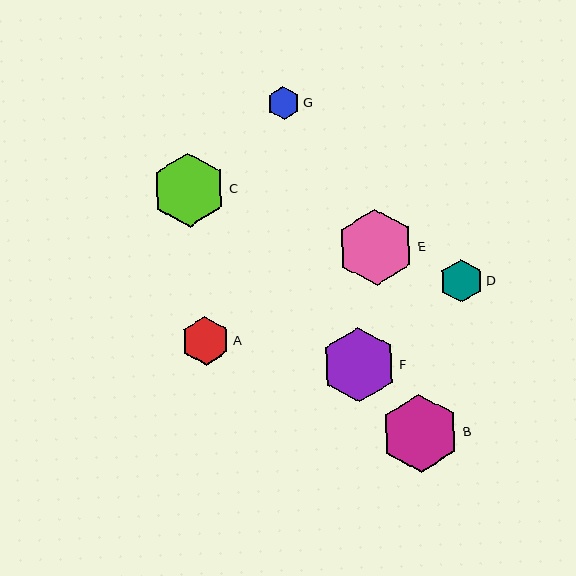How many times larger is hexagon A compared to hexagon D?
Hexagon A is approximately 1.1 times the size of hexagon D.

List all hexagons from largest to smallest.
From largest to smallest: B, E, F, C, A, D, G.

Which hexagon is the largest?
Hexagon B is the largest with a size of approximately 78 pixels.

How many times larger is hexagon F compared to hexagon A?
Hexagon F is approximately 1.5 times the size of hexagon A.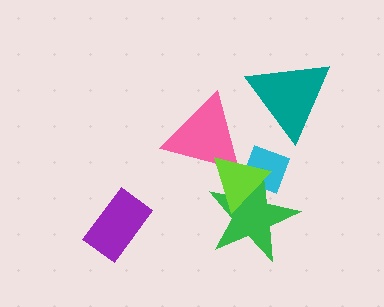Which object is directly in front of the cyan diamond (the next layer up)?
The green star is directly in front of the cyan diamond.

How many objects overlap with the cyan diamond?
2 objects overlap with the cyan diamond.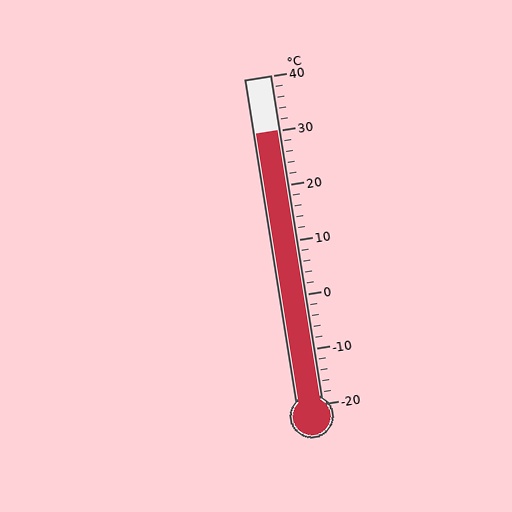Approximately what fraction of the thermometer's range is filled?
The thermometer is filled to approximately 85% of its range.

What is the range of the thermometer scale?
The thermometer scale ranges from -20°C to 40°C.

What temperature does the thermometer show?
The thermometer shows approximately 30°C.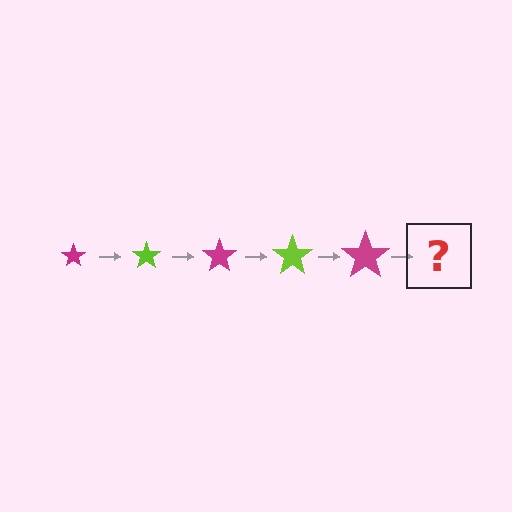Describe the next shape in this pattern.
It should be a lime star, larger than the previous one.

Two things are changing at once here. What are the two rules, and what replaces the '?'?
The two rules are that the star grows larger each step and the color cycles through magenta and lime. The '?' should be a lime star, larger than the previous one.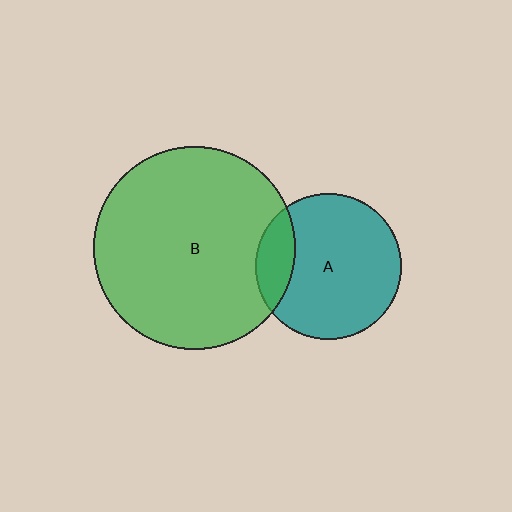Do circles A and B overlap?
Yes.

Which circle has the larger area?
Circle B (green).